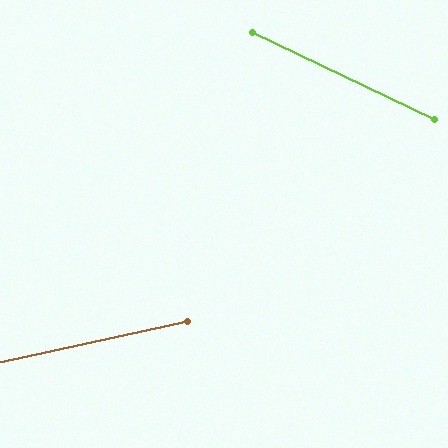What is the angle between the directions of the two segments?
Approximately 38 degrees.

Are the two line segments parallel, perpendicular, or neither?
Neither parallel nor perpendicular — they differ by about 38°.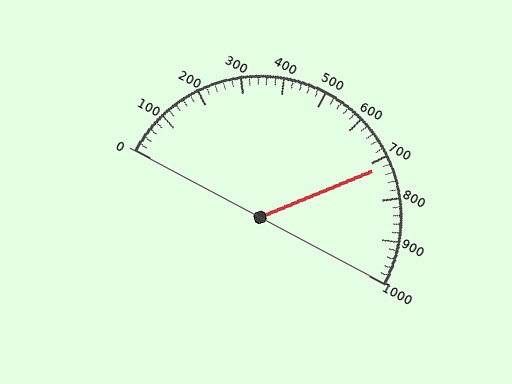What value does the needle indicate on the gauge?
The needle indicates approximately 720.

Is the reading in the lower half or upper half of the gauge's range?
The reading is in the upper half of the range (0 to 1000).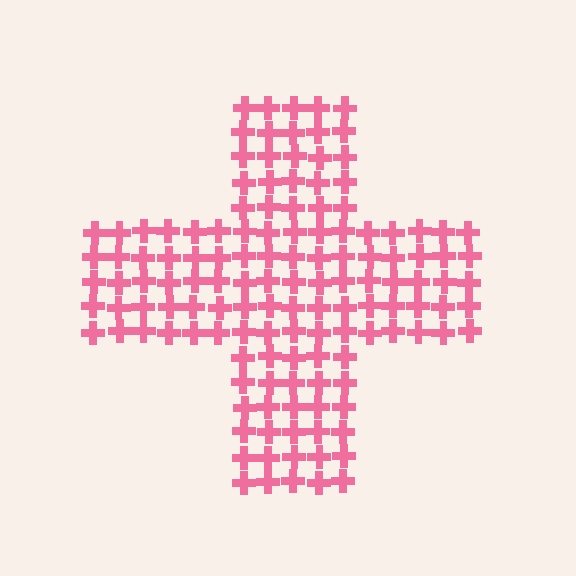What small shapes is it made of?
It is made of small crosses.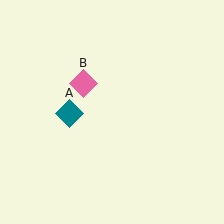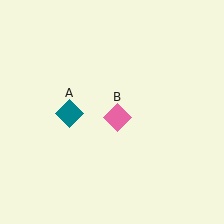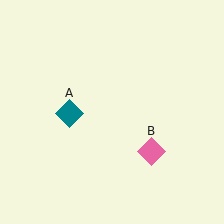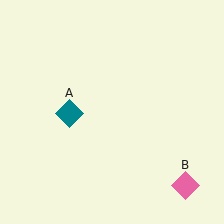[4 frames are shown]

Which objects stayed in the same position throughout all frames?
Teal diamond (object A) remained stationary.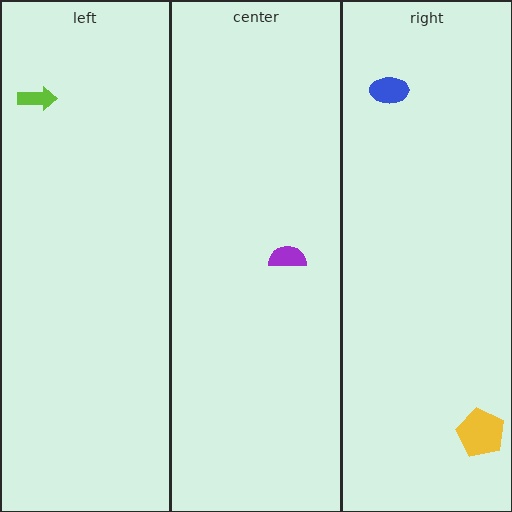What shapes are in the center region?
The purple semicircle.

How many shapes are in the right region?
2.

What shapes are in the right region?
The yellow pentagon, the blue ellipse.